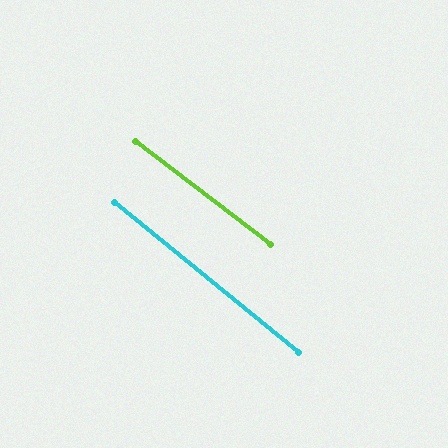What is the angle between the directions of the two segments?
Approximately 2 degrees.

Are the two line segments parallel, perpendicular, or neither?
Parallel — their directions differ by only 1.9°.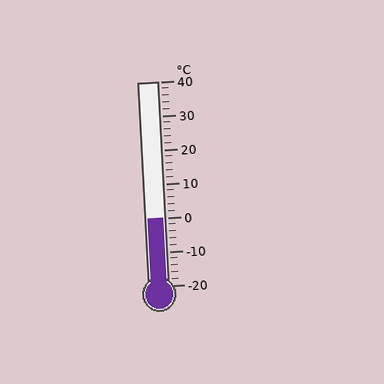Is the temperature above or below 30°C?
The temperature is below 30°C.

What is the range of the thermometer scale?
The thermometer scale ranges from -20°C to 40°C.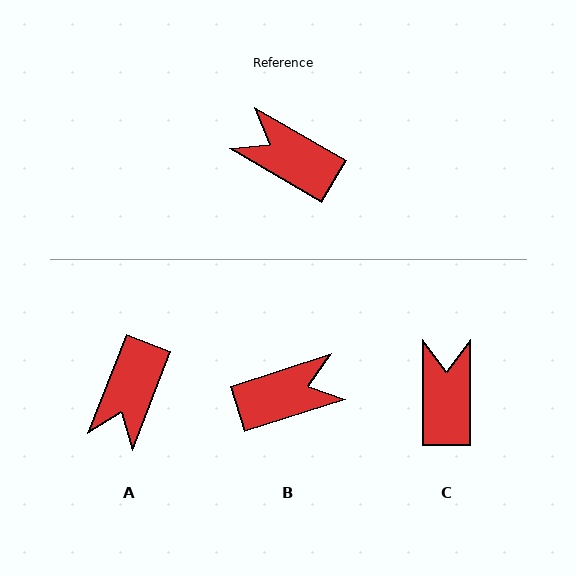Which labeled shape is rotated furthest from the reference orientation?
B, about 132 degrees away.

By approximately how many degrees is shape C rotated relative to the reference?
Approximately 60 degrees clockwise.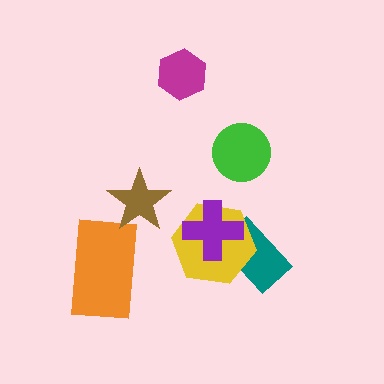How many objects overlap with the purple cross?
2 objects overlap with the purple cross.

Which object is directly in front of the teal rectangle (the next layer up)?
The yellow hexagon is directly in front of the teal rectangle.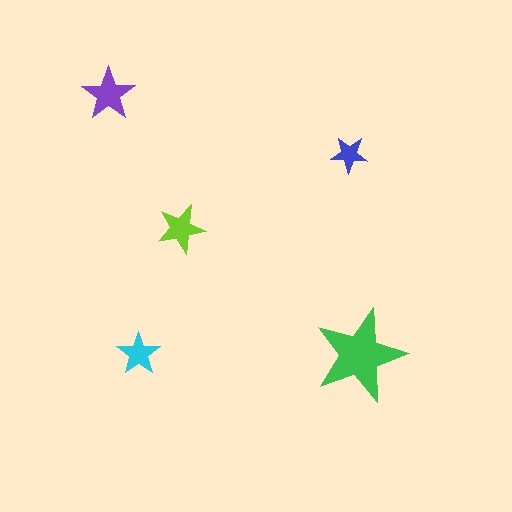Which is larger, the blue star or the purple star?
The purple one.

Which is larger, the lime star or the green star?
The green one.